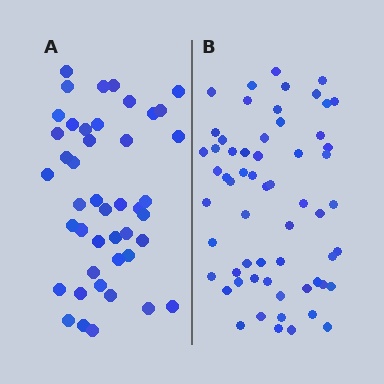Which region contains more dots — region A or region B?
Region B (the right region) has more dots.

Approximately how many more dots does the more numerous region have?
Region B has approximately 15 more dots than region A.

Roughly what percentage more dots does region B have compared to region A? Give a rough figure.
About 35% more.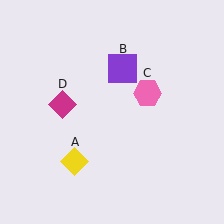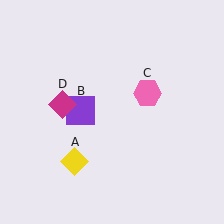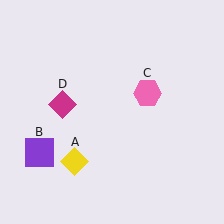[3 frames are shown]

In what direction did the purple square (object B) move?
The purple square (object B) moved down and to the left.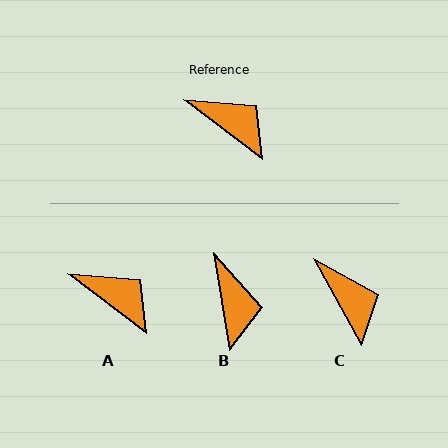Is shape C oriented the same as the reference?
No, it is off by about 24 degrees.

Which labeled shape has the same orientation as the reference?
A.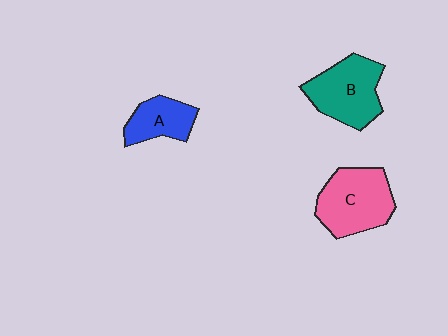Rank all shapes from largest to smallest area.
From largest to smallest: C (pink), B (teal), A (blue).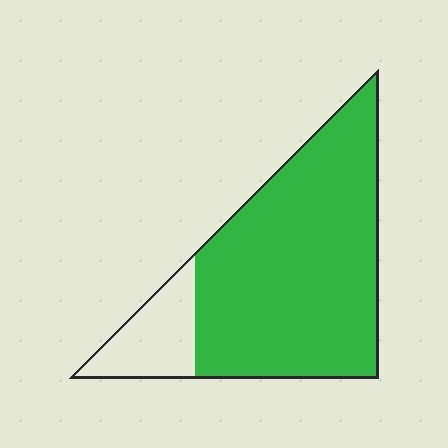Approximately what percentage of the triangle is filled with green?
Approximately 85%.